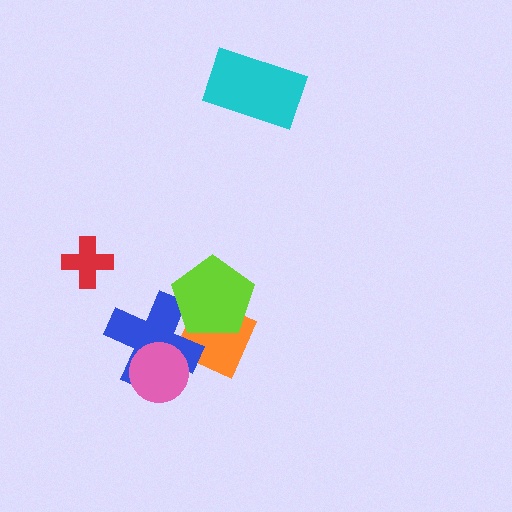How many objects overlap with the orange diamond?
2 objects overlap with the orange diamond.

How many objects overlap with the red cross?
0 objects overlap with the red cross.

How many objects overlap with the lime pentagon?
2 objects overlap with the lime pentagon.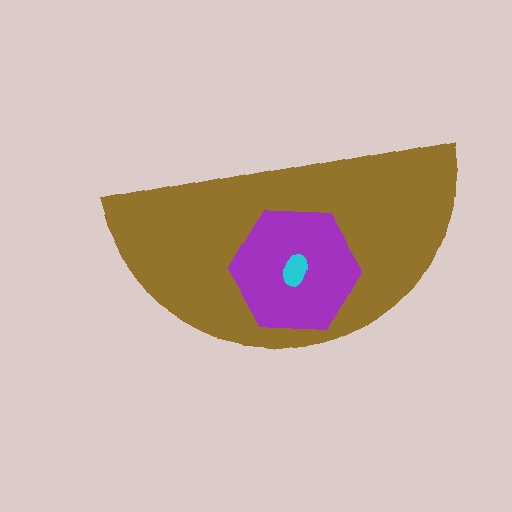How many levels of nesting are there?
3.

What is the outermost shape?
The brown semicircle.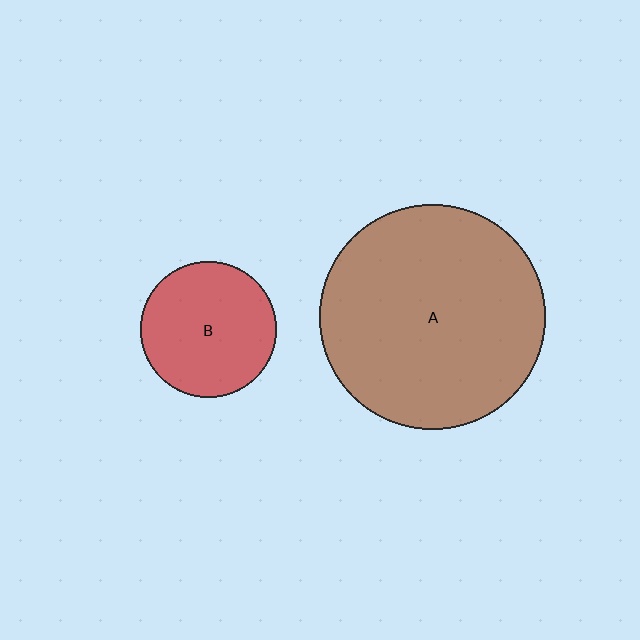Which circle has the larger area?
Circle A (brown).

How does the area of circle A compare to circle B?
Approximately 2.8 times.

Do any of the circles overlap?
No, none of the circles overlap.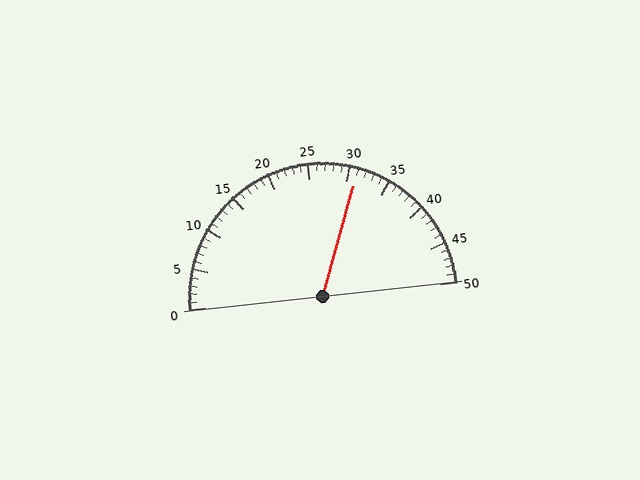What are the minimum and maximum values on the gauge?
The gauge ranges from 0 to 50.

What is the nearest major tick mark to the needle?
The nearest major tick mark is 30.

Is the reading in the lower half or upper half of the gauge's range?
The reading is in the upper half of the range (0 to 50).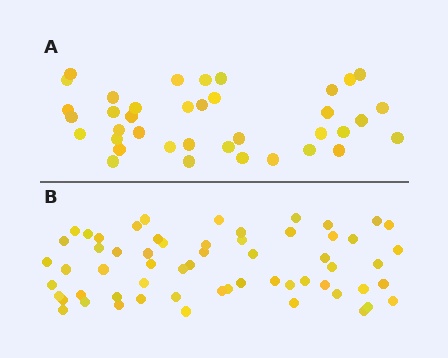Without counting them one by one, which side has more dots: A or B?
Region B (the bottom region) has more dots.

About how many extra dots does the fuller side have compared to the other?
Region B has approximately 20 more dots than region A.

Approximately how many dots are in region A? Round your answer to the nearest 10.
About 40 dots. (The exact count is 38, which rounds to 40.)